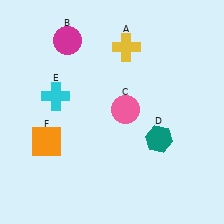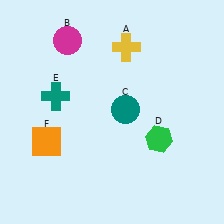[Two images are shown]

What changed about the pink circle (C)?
In Image 1, C is pink. In Image 2, it changed to teal.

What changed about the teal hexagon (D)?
In Image 1, D is teal. In Image 2, it changed to green.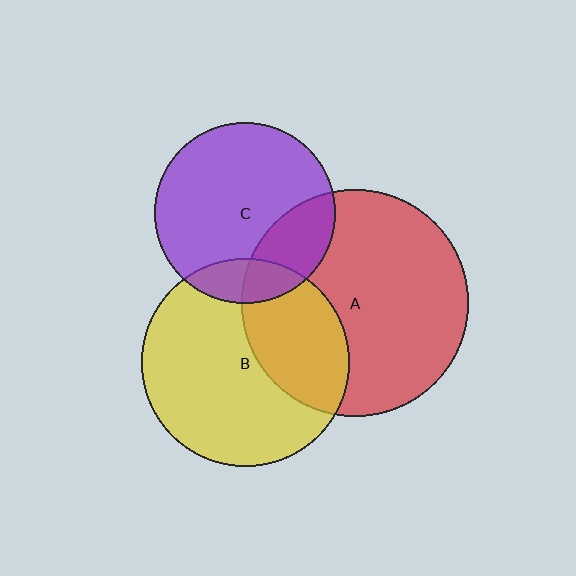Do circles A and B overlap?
Yes.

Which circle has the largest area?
Circle A (red).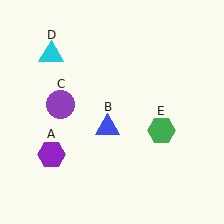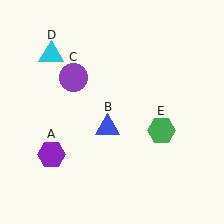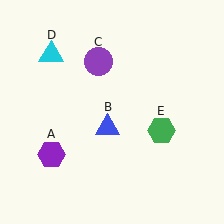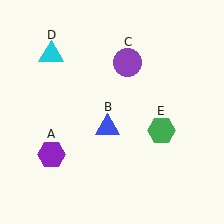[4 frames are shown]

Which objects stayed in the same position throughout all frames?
Purple hexagon (object A) and blue triangle (object B) and cyan triangle (object D) and green hexagon (object E) remained stationary.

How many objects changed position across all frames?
1 object changed position: purple circle (object C).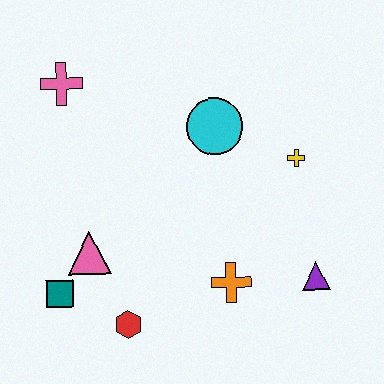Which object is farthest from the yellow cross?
The teal square is farthest from the yellow cross.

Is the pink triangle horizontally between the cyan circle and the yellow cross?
No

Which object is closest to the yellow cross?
The cyan circle is closest to the yellow cross.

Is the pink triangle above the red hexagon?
Yes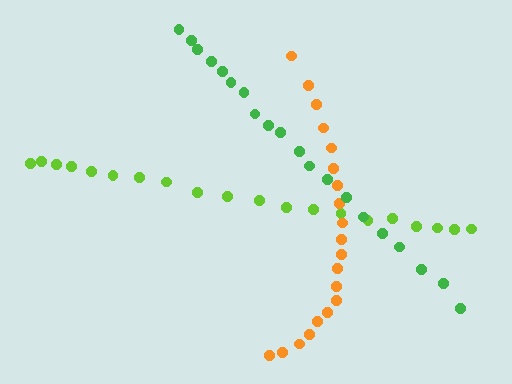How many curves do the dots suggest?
There are 3 distinct paths.